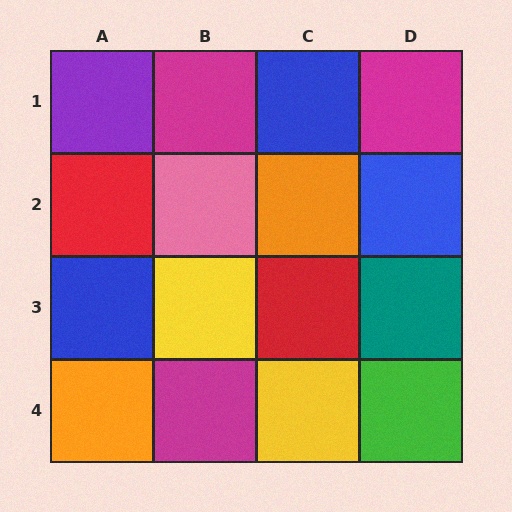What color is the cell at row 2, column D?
Blue.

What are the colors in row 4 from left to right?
Orange, magenta, yellow, green.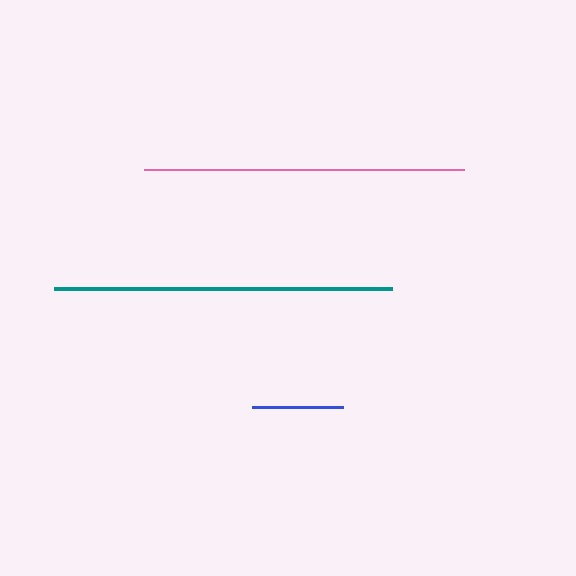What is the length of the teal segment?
The teal segment is approximately 339 pixels long.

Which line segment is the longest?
The teal line is the longest at approximately 339 pixels.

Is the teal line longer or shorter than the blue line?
The teal line is longer than the blue line.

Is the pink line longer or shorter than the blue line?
The pink line is longer than the blue line.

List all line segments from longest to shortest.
From longest to shortest: teal, pink, blue.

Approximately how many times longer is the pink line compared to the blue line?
The pink line is approximately 3.5 times the length of the blue line.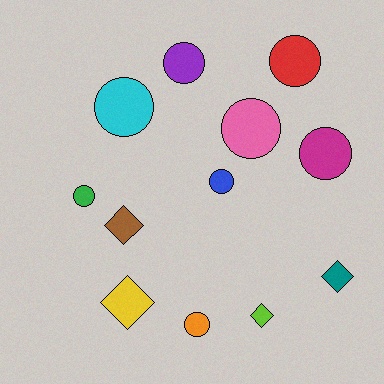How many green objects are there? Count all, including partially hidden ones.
There is 1 green object.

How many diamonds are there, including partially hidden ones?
There are 4 diamonds.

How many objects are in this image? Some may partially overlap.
There are 12 objects.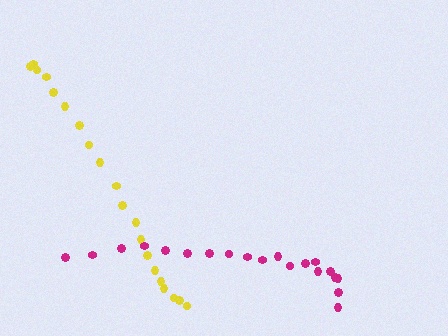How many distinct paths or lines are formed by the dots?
There are 2 distinct paths.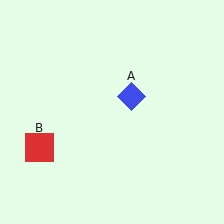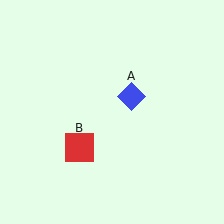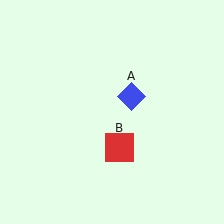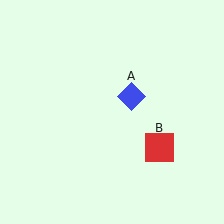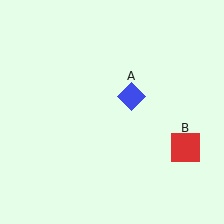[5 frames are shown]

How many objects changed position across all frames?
1 object changed position: red square (object B).